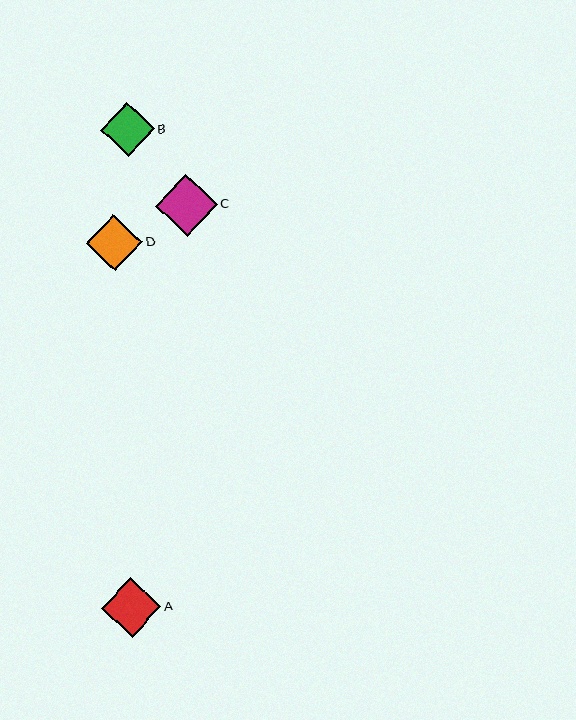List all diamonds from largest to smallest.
From largest to smallest: C, A, D, B.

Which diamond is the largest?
Diamond C is the largest with a size of approximately 62 pixels.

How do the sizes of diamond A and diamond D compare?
Diamond A and diamond D are approximately the same size.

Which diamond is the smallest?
Diamond B is the smallest with a size of approximately 54 pixels.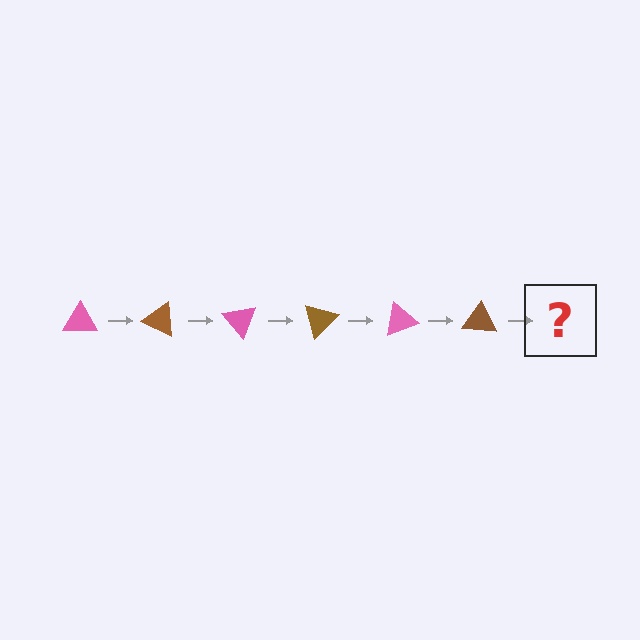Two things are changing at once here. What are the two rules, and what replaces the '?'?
The two rules are that it rotates 25 degrees each step and the color cycles through pink and brown. The '?' should be a pink triangle, rotated 150 degrees from the start.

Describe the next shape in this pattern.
It should be a pink triangle, rotated 150 degrees from the start.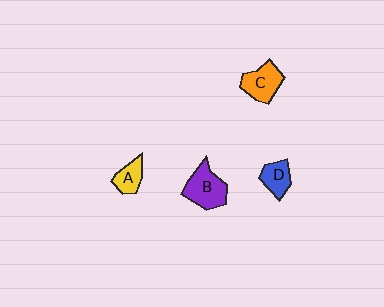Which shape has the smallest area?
Shape A (yellow).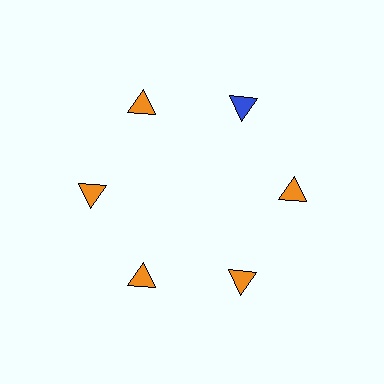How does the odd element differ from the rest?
It has a different color: blue instead of orange.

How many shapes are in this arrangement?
There are 6 shapes arranged in a ring pattern.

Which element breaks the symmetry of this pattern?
The blue triangle at roughly the 1 o'clock position breaks the symmetry. All other shapes are orange triangles.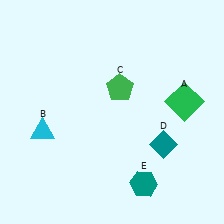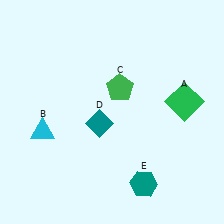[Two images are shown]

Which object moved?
The teal diamond (D) moved left.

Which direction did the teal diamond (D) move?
The teal diamond (D) moved left.